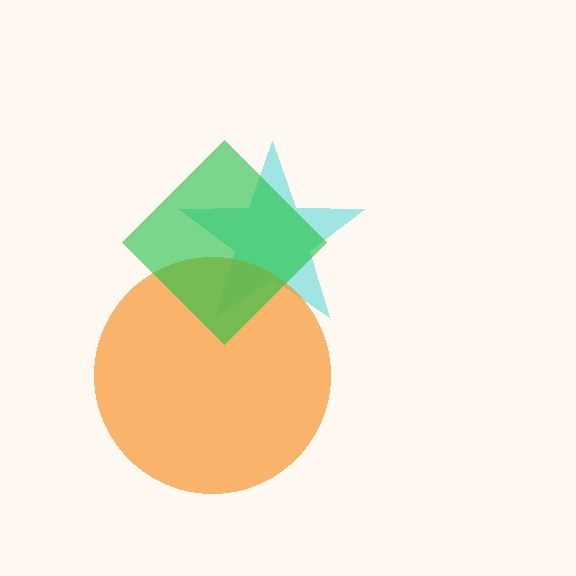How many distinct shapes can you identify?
There are 3 distinct shapes: a cyan star, an orange circle, a green diamond.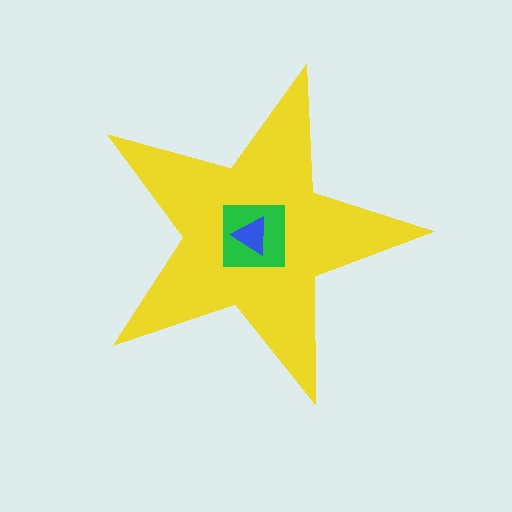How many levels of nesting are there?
3.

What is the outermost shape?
The yellow star.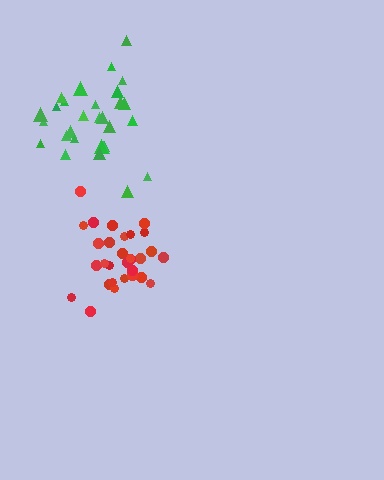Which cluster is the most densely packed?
Red.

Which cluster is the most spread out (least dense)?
Green.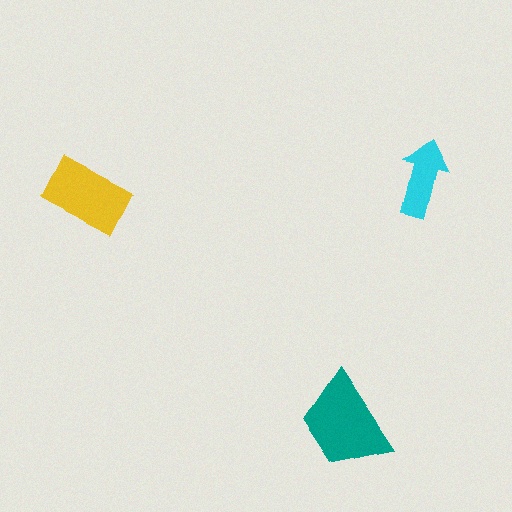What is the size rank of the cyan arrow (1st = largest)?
3rd.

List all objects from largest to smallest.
The teal trapezoid, the yellow rectangle, the cyan arrow.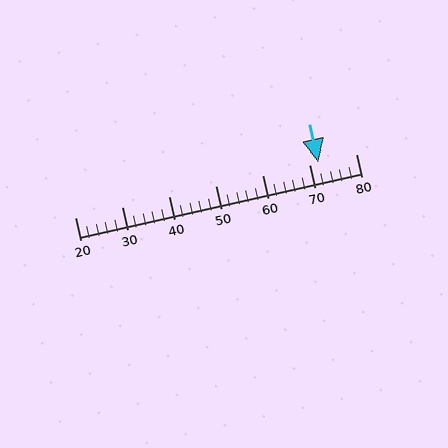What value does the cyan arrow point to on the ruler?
The cyan arrow points to approximately 72.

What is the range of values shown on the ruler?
The ruler shows values from 20 to 80.